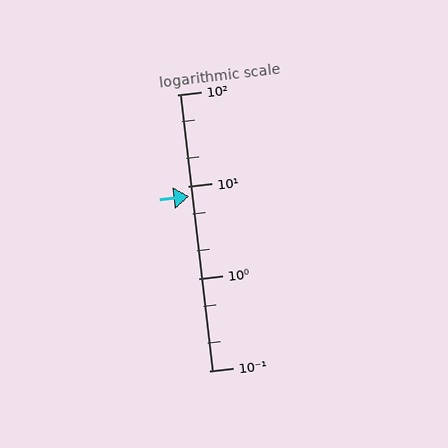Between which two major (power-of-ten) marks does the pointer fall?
The pointer is between 1 and 10.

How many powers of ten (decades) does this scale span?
The scale spans 3 decades, from 0.1 to 100.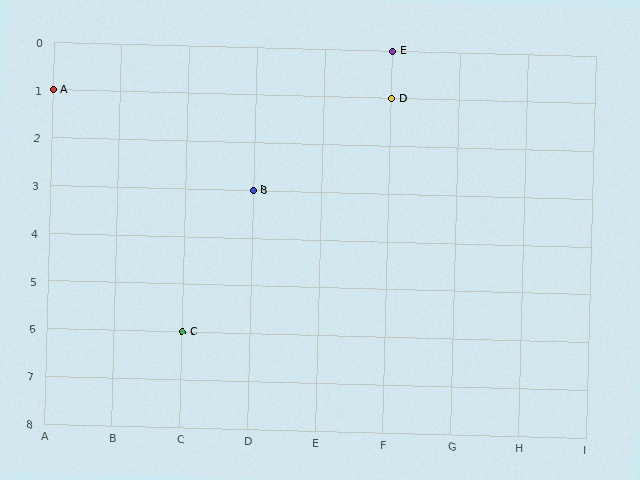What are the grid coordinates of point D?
Point D is at grid coordinates (F, 1).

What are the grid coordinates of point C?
Point C is at grid coordinates (C, 6).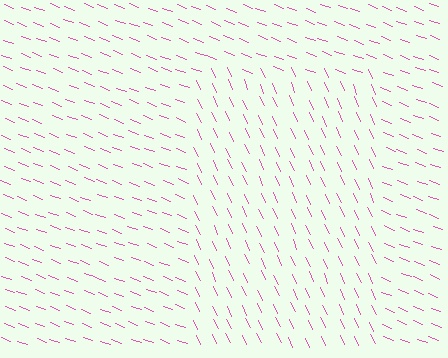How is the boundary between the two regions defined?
The boundary is defined purely by a change in line orientation (approximately 45 degrees difference). All lines are the same color and thickness.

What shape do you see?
I see a rectangle.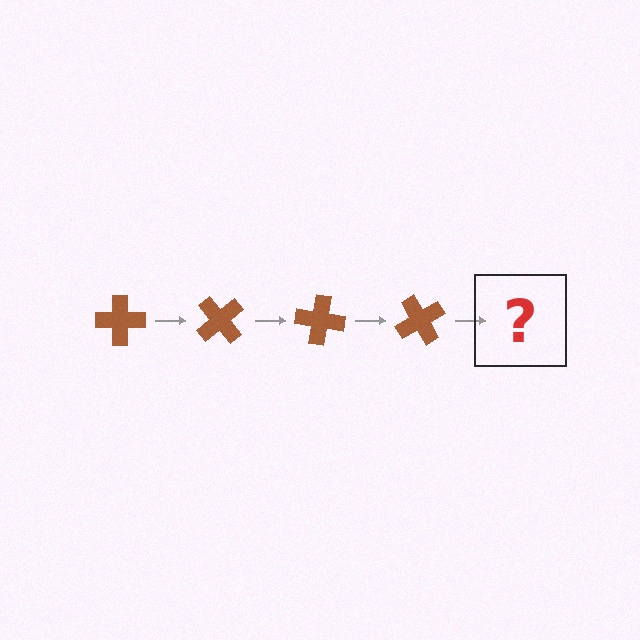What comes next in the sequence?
The next element should be a brown cross rotated 200 degrees.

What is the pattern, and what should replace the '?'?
The pattern is that the cross rotates 50 degrees each step. The '?' should be a brown cross rotated 200 degrees.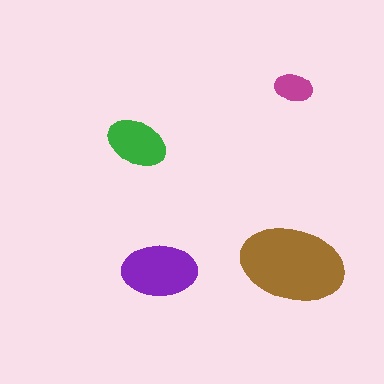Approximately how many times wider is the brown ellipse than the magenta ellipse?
About 2.5 times wider.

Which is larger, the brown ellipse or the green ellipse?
The brown one.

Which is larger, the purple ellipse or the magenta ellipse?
The purple one.